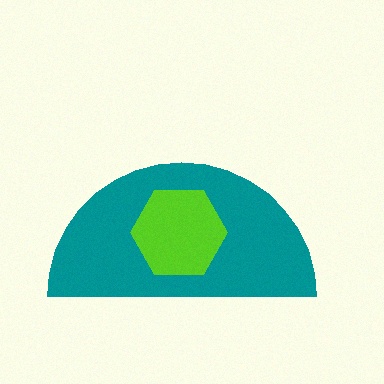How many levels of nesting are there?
2.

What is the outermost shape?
The teal semicircle.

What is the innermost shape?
The lime hexagon.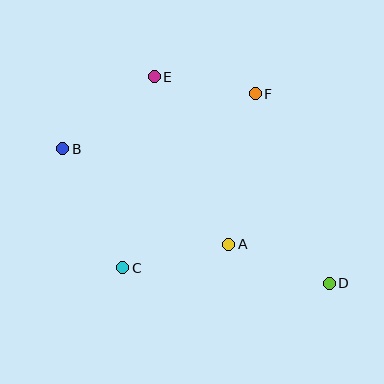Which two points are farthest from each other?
Points B and D are farthest from each other.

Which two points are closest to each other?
Points E and F are closest to each other.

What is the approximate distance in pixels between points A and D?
The distance between A and D is approximately 108 pixels.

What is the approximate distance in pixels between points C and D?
The distance between C and D is approximately 207 pixels.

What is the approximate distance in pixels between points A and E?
The distance between A and E is approximately 183 pixels.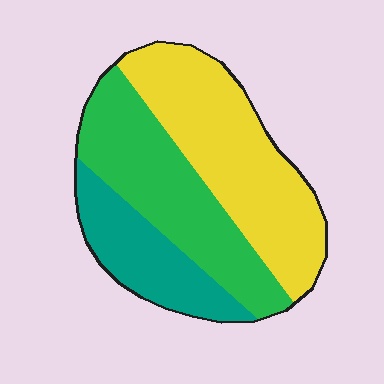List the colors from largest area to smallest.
From largest to smallest: yellow, green, teal.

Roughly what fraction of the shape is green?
Green takes up about three eighths (3/8) of the shape.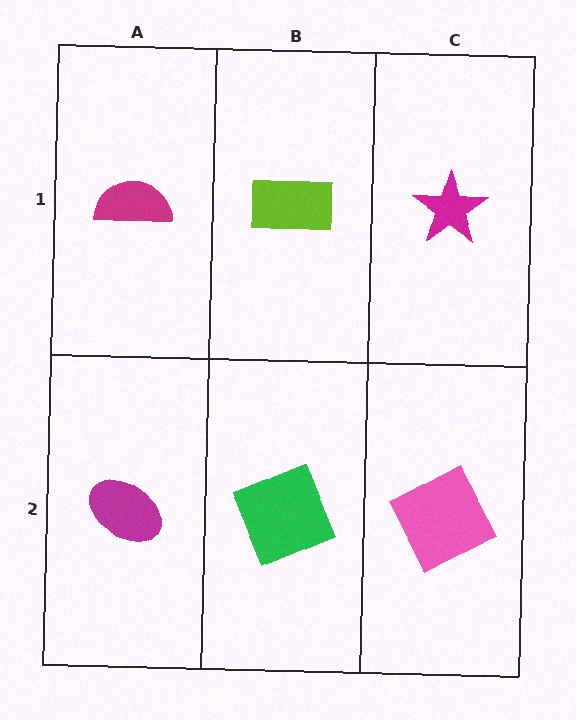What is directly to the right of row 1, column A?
A lime rectangle.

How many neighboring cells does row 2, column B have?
3.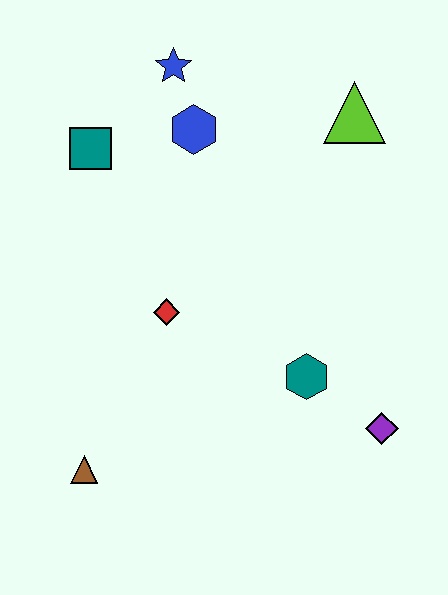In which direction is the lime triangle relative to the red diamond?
The lime triangle is above the red diamond.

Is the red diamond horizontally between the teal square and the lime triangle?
Yes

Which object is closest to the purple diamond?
The teal hexagon is closest to the purple diamond.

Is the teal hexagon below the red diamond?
Yes